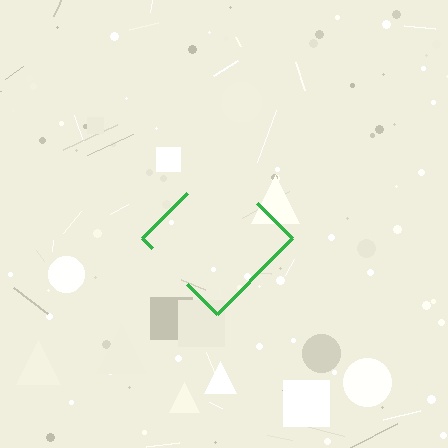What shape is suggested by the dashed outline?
The dashed outline suggests a diamond.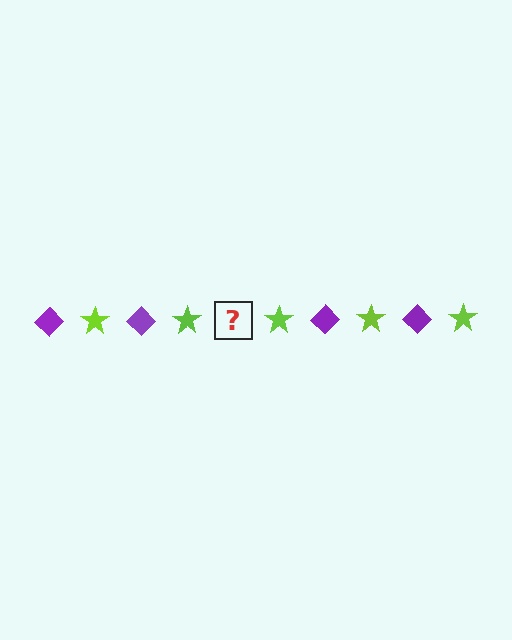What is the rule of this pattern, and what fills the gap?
The rule is that the pattern alternates between purple diamond and lime star. The gap should be filled with a purple diamond.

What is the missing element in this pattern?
The missing element is a purple diamond.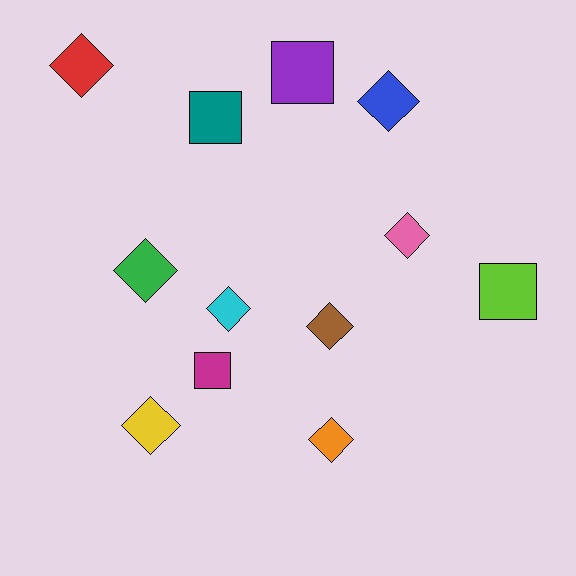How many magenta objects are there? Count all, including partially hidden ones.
There is 1 magenta object.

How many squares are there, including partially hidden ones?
There are 4 squares.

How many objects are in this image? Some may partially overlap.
There are 12 objects.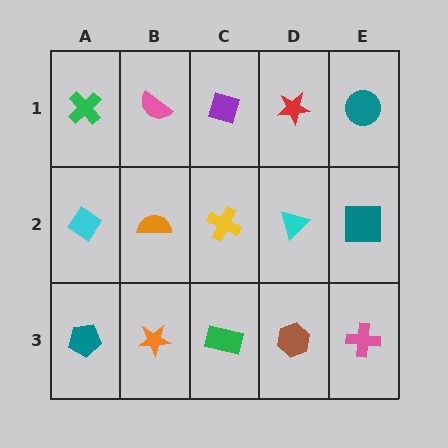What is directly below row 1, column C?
A yellow cross.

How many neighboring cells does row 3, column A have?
2.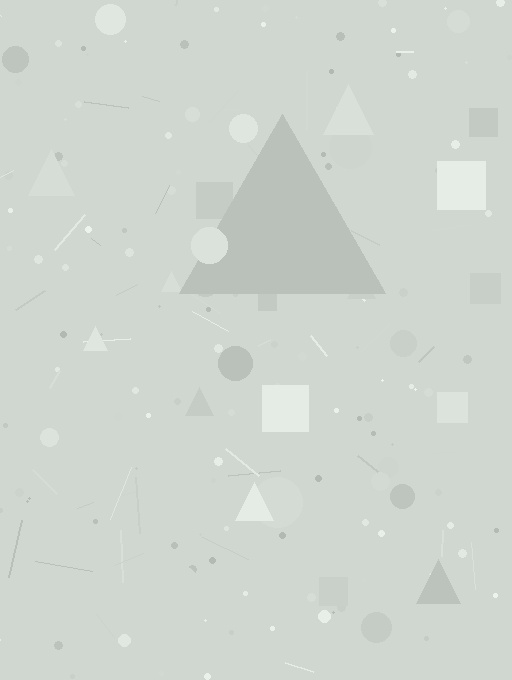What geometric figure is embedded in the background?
A triangle is embedded in the background.